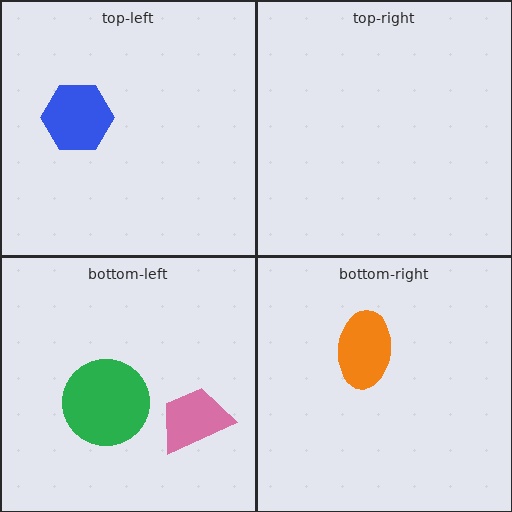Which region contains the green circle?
The bottom-left region.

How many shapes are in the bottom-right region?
1.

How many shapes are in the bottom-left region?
2.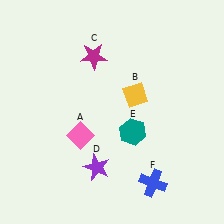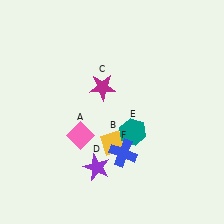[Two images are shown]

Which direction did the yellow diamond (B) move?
The yellow diamond (B) moved down.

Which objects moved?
The objects that moved are: the yellow diamond (B), the magenta star (C), the blue cross (F).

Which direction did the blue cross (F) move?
The blue cross (F) moved left.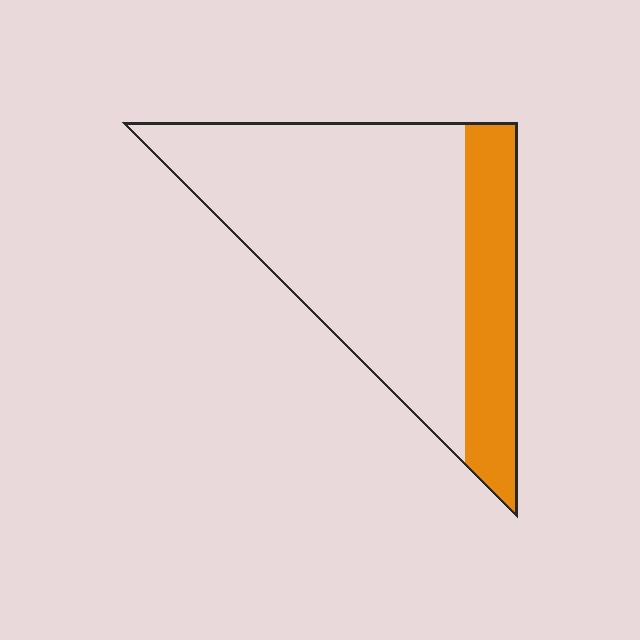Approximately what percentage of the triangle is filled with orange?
Approximately 25%.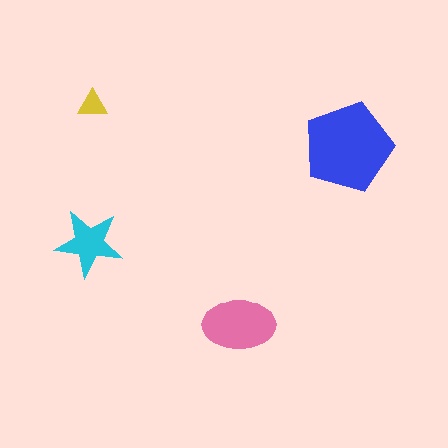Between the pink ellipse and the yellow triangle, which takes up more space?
The pink ellipse.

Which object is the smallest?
The yellow triangle.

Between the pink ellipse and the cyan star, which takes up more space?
The pink ellipse.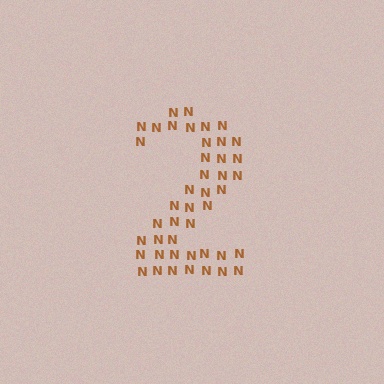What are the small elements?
The small elements are letter N's.